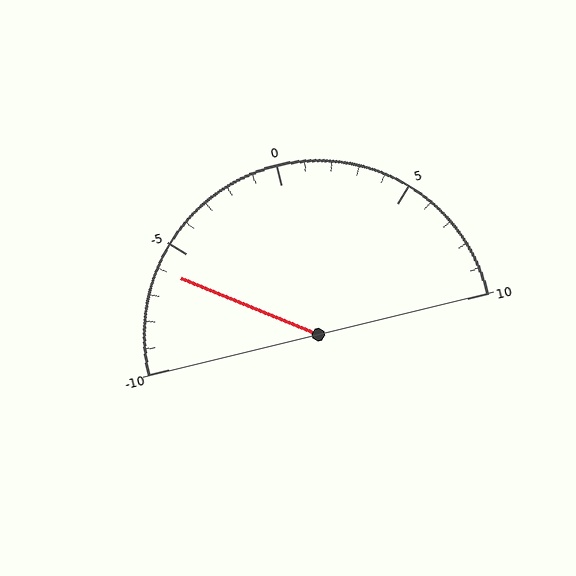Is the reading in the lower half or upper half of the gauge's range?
The reading is in the lower half of the range (-10 to 10).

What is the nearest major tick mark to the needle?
The nearest major tick mark is -5.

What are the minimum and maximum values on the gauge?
The gauge ranges from -10 to 10.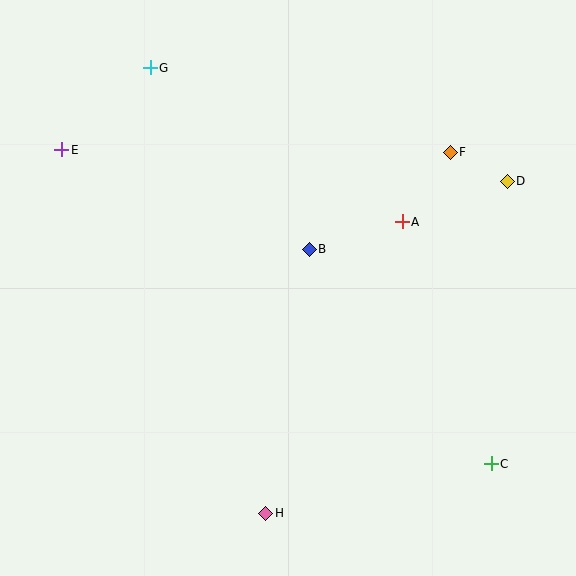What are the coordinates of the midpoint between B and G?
The midpoint between B and G is at (230, 159).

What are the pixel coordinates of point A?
Point A is at (402, 222).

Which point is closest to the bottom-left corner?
Point H is closest to the bottom-left corner.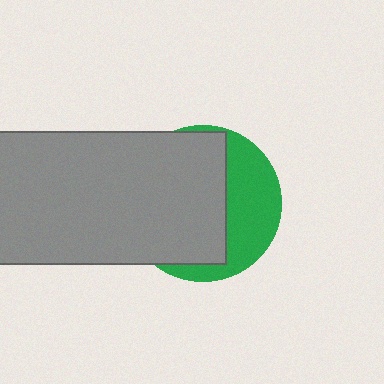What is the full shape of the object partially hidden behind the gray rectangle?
The partially hidden object is a green circle.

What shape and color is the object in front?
The object in front is a gray rectangle.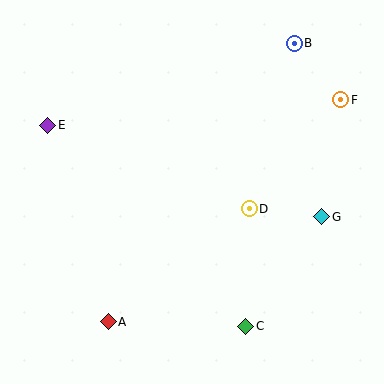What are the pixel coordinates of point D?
Point D is at (249, 209).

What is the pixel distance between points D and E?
The distance between D and E is 218 pixels.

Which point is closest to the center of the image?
Point D at (249, 209) is closest to the center.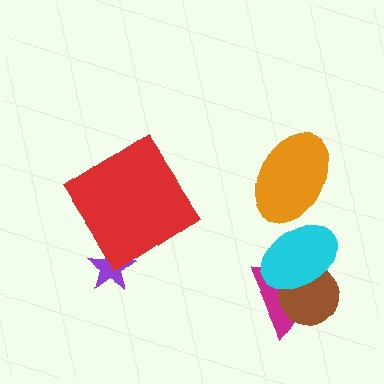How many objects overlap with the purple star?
0 objects overlap with the purple star.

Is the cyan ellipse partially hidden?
Yes, it is partially covered by another shape.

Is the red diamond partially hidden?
No, no other shape covers it.